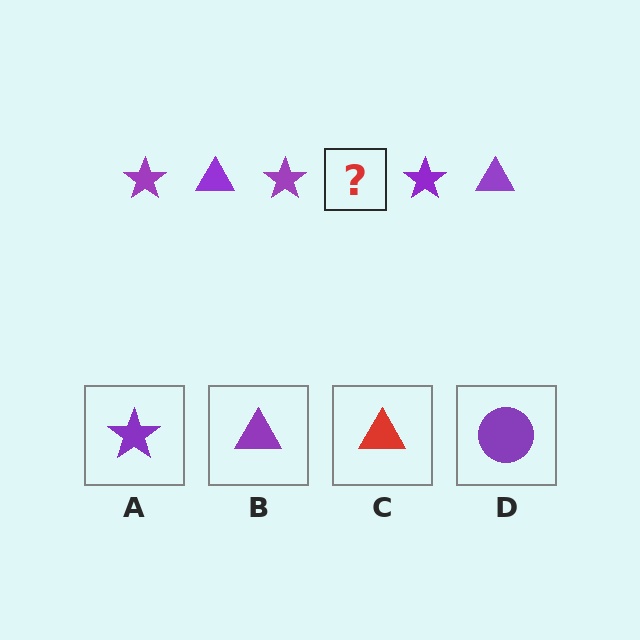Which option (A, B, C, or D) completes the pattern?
B.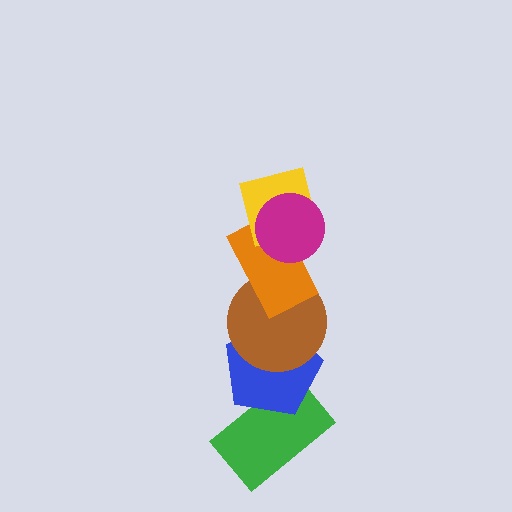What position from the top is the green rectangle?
The green rectangle is 6th from the top.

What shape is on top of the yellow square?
The magenta circle is on top of the yellow square.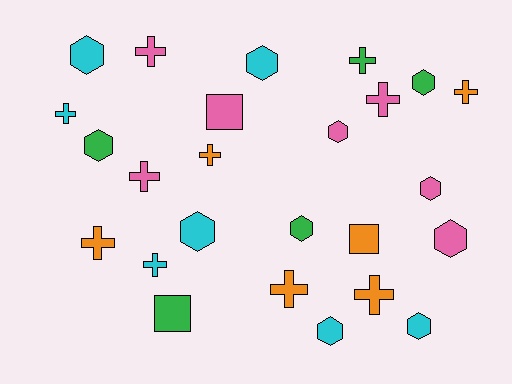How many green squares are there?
There is 1 green square.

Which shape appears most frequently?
Cross, with 11 objects.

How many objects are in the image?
There are 25 objects.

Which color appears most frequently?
Pink, with 7 objects.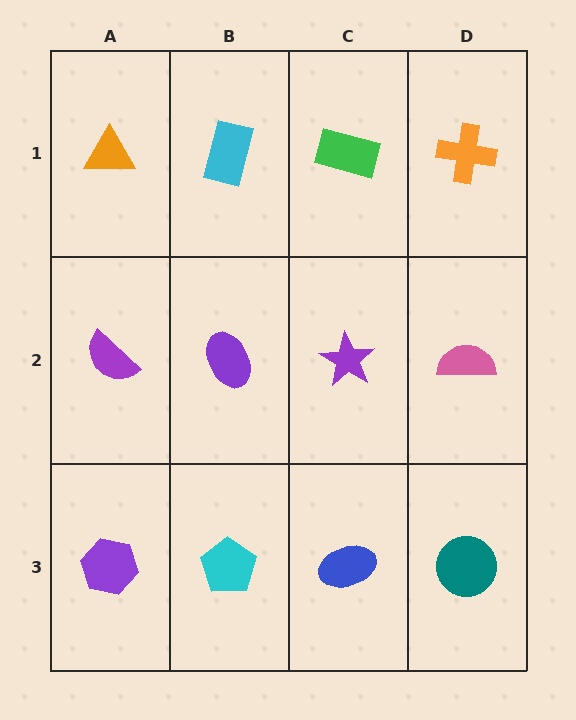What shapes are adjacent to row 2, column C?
A green rectangle (row 1, column C), a blue ellipse (row 3, column C), a purple ellipse (row 2, column B), a pink semicircle (row 2, column D).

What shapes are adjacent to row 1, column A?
A purple semicircle (row 2, column A), a cyan rectangle (row 1, column B).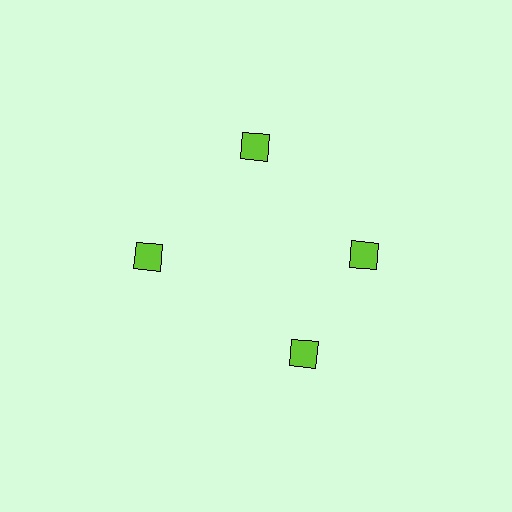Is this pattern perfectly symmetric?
No. The 4 lime squares are arranged in a ring, but one element near the 6 o'clock position is rotated out of alignment along the ring, breaking the 4-fold rotational symmetry.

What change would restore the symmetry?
The symmetry would be restored by rotating it back into even spacing with its neighbors so that all 4 squares sit at equal angles and equal distance from the center.